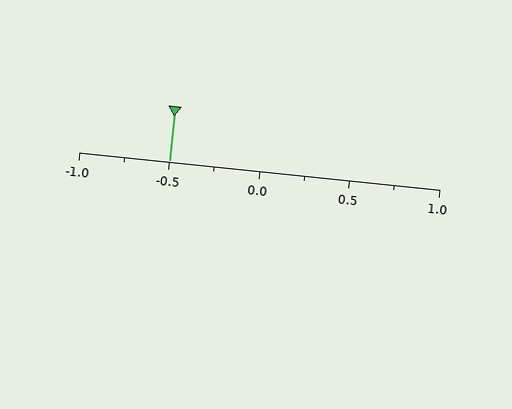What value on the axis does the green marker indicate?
The marker indicates approximately -0.5.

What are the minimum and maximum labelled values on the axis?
The axis runs from -1.0 to 1.0.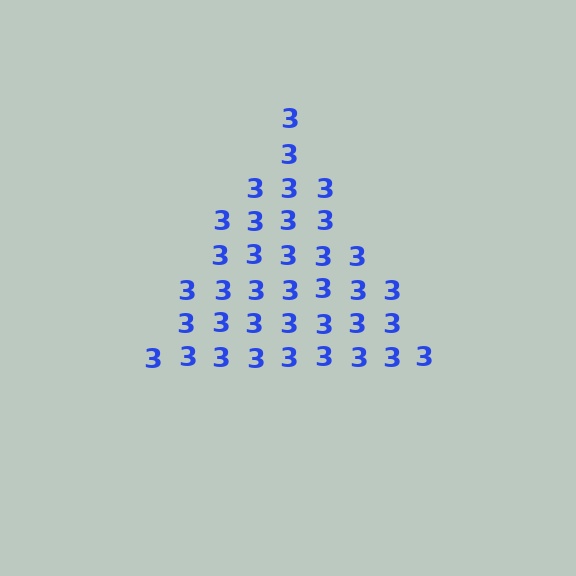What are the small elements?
The small elements are digit 3's.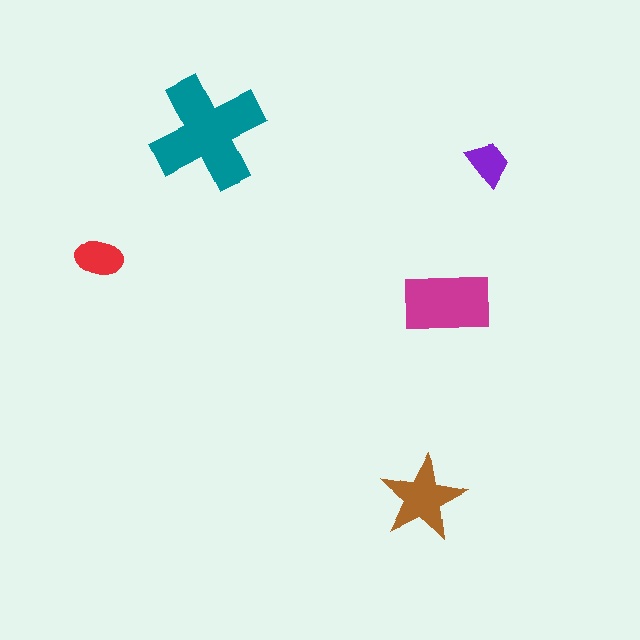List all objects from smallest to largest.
The purple trapezoid, the red ellipse, the brown star, the magenta rectangle, the teal cross.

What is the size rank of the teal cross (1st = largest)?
1st.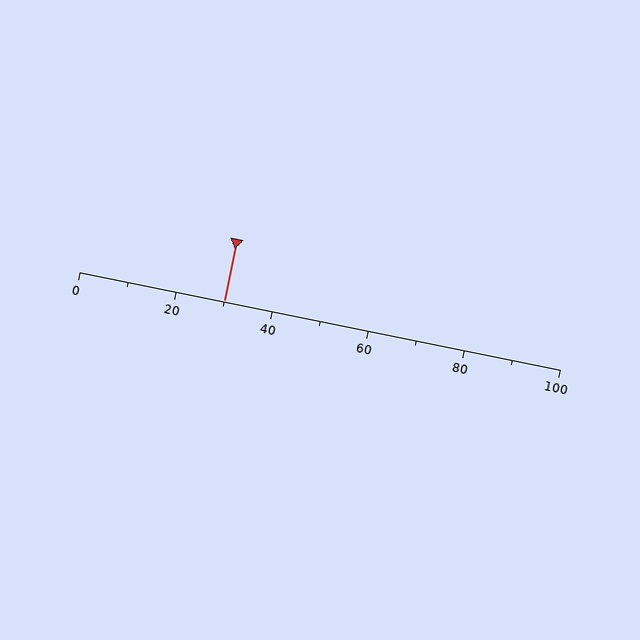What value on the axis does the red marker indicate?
The marker indicates approximately 30.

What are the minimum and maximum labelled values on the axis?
The axis runs from 0 to 100.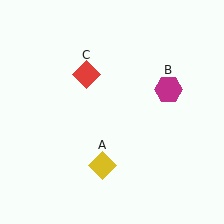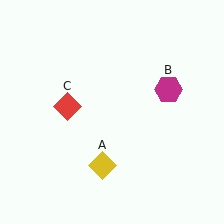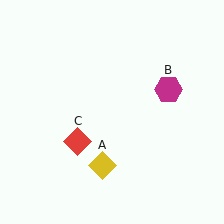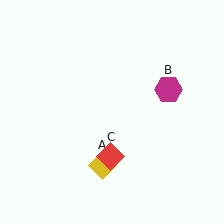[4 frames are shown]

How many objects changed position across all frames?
1 object changed position: red diamond (object C).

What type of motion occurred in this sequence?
The red diamond (object C) rotated counterclockwise around the center of the scene.